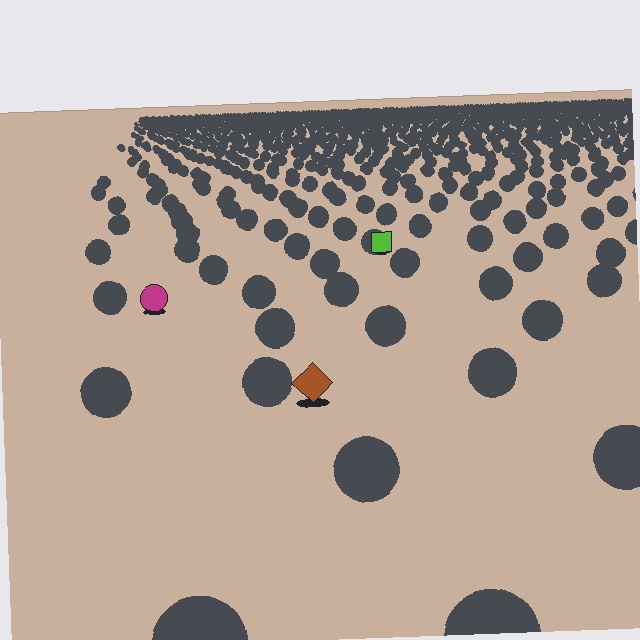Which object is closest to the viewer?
The brown diamond is closest. The texture marks near it are larger and more spread out.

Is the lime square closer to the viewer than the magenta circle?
No. The magenta circle is closer — you can tell from the texture gradient: the ground texture is coarser near it.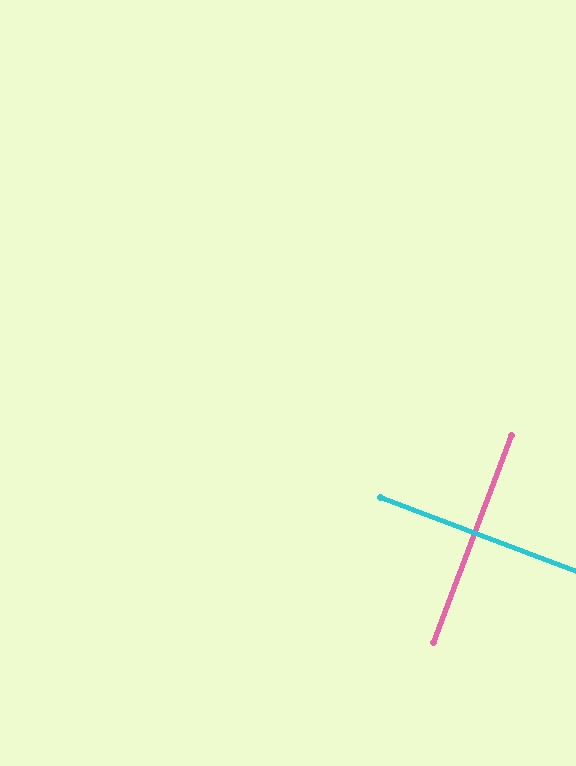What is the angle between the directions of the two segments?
Approximately 90 degrees.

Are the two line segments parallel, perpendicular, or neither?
Perpendicular — they meet at approximately 90°.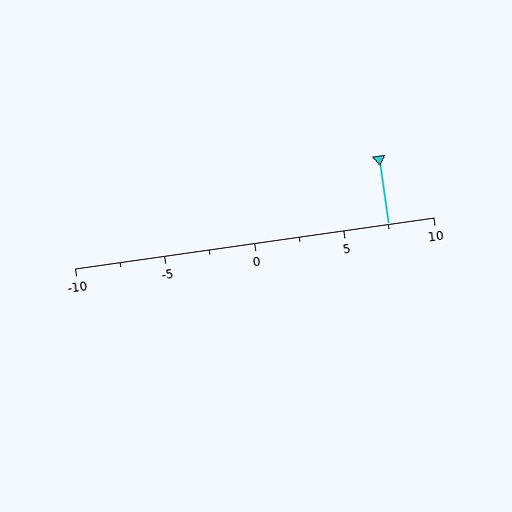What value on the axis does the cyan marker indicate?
The marker indicates approximately 7.5.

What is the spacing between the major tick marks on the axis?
The major ticks are spaced 5 apart.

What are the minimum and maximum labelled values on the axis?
The axis runs from -10 to 10.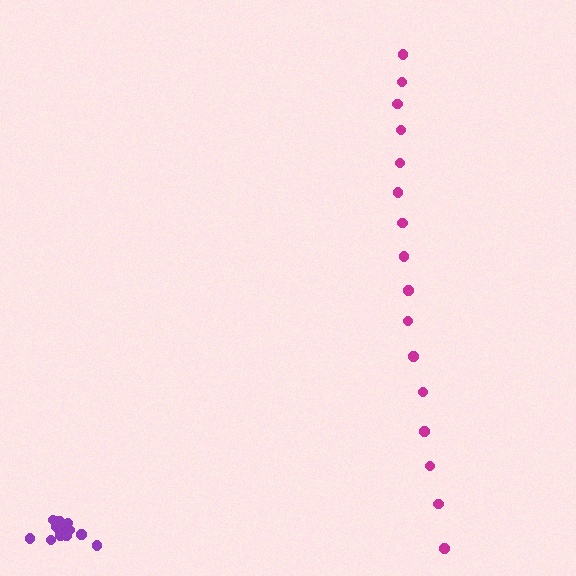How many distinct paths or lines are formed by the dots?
There are 2 distinct paths.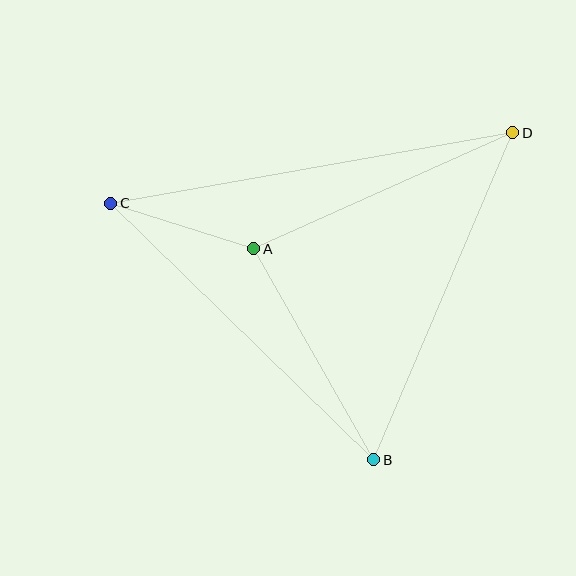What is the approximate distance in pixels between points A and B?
The distance between A and B is approximately 243 pixels.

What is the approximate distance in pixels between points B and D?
The distance between B and D is approximately 356 pixels.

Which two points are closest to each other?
Points A and C are closest to each other.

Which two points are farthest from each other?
Points C and D are farthest from each other.